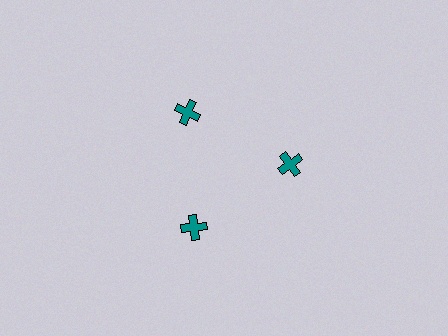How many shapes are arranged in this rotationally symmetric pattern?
There are 3 shapes, arranged in 3 groups of 1.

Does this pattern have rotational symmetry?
Yes, this pattern has 3-fold rotational symmetry. It looks the same after rotating 120 degrees around the center.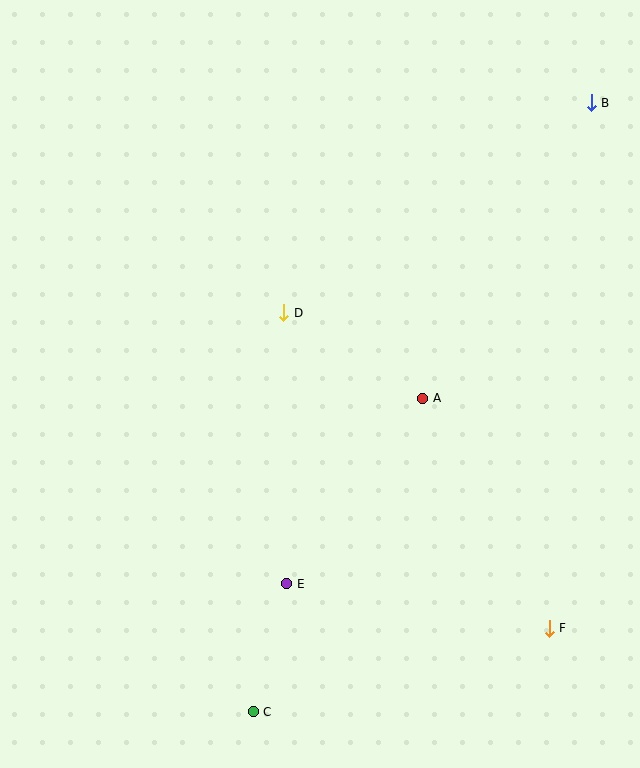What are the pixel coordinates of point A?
Point A is at (423, 398).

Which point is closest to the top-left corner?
Point D is closest to the top-left corner.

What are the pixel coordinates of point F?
Point F is at (549, 628).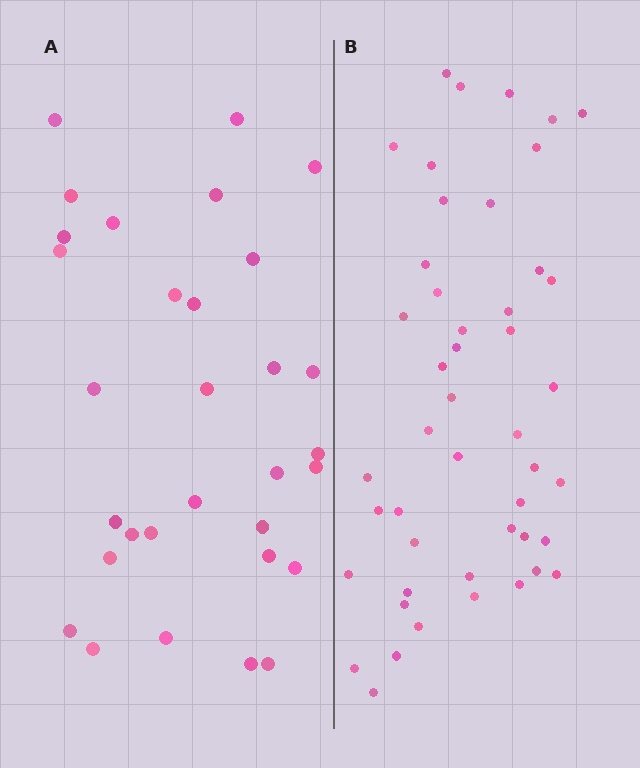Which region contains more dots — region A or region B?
Region B (the right region) has more dots.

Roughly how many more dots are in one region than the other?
Region B has approximately 15 more dots than region A.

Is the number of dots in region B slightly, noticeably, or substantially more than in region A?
Region B has substantially more. The ratio is roughly 1.5 to 1.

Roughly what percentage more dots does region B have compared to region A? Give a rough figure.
About 50% more.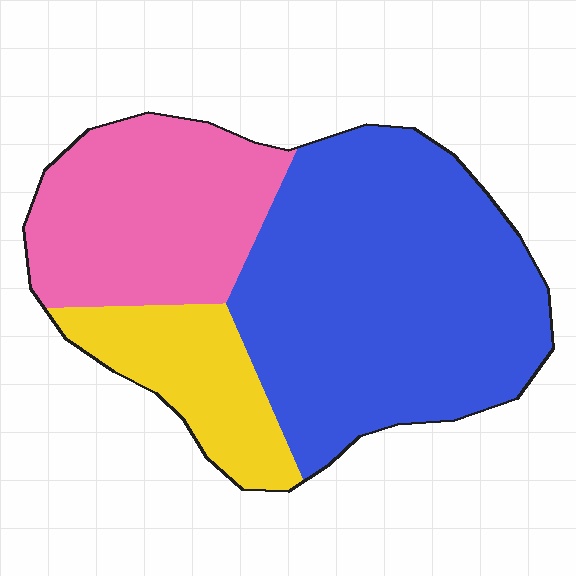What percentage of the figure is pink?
Pink takes up about one quarter (1/4) of the figure.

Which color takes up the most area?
Blue, at roughly 55%.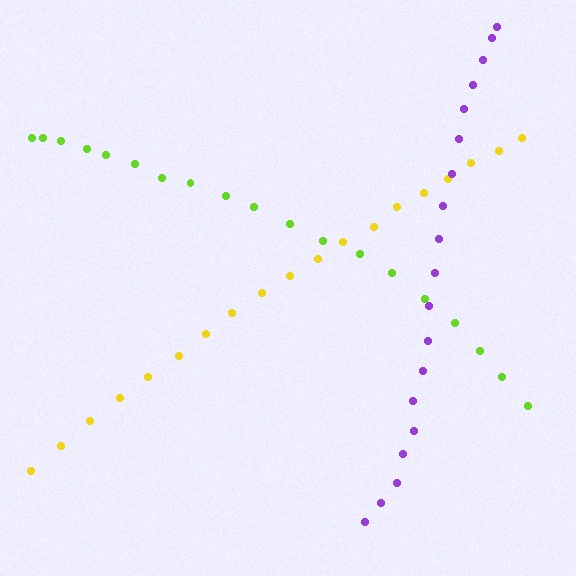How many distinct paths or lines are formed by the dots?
There are 3 distinct paths.